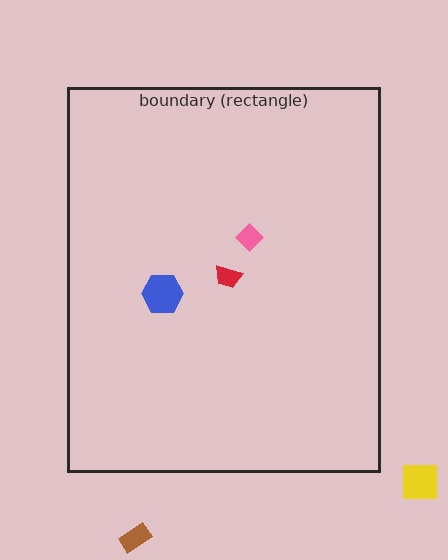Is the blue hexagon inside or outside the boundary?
Inside.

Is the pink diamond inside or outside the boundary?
Inside.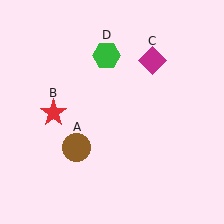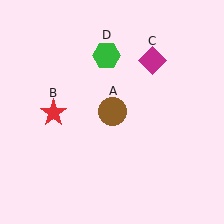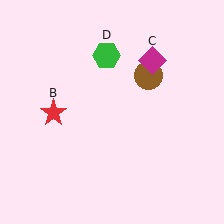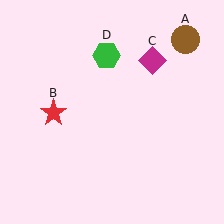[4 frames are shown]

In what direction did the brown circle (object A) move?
The brown circle (object A) moved up and to the right.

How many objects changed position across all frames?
1 object changed position: brown circle (object A).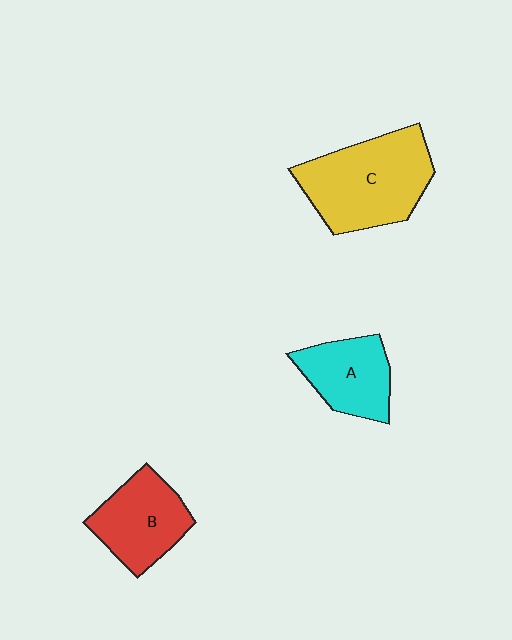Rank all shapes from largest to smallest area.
From largest to smallest: C (yellow), B (red), A (cyan).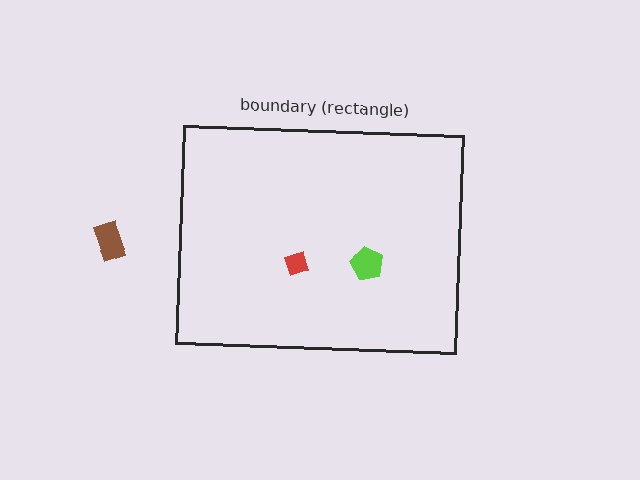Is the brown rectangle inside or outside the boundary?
Outside.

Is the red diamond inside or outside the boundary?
Inside.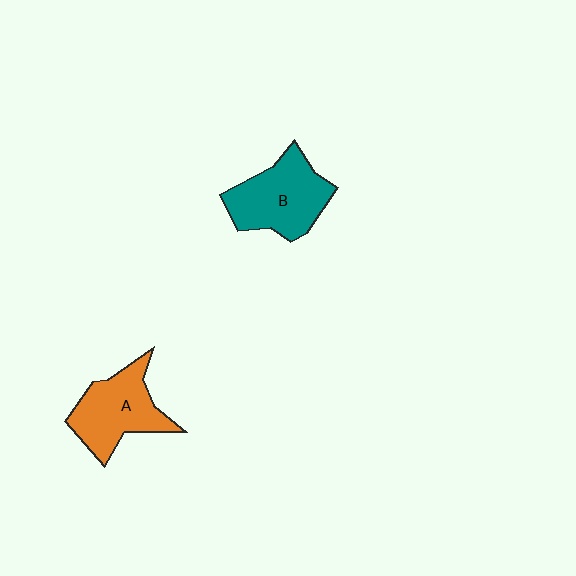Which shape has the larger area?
Shape B (teal).